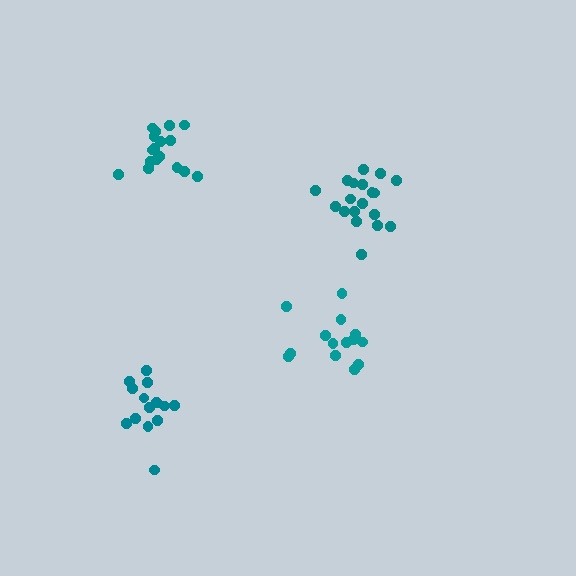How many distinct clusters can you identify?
There are 4 distinct clusters.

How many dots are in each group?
Group 1: 14 dots, Group 2: 14 dots, Group 3: 19 dots, Group 4: 18 dots (65 total).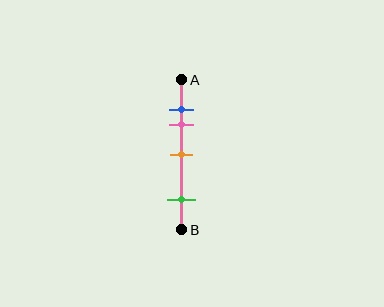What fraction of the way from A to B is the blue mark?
The blue mark is approximately 20% (0.2) of the way from A to B.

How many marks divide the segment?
There are 4 marks dividing the segment.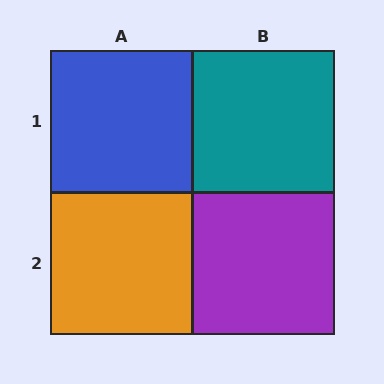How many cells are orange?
1 cell is orange.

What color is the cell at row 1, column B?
Teal.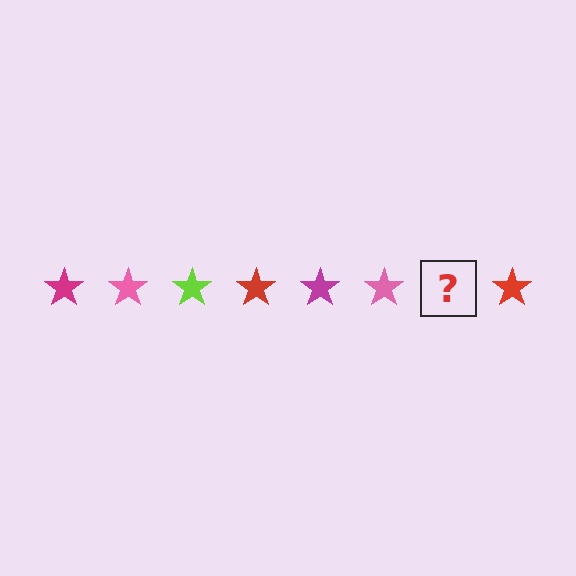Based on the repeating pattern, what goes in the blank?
The blank should be a lime star.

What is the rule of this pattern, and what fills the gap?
The rule is that the pattern cycles through magenta, pink, lime, red stars. The gap should be filled with a lime star.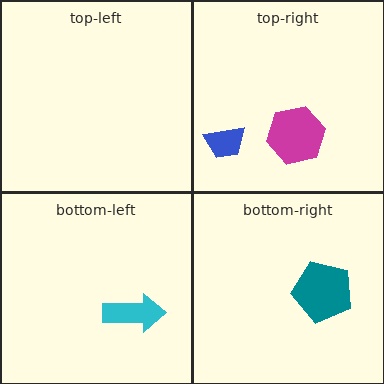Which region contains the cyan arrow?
The bottom-left region.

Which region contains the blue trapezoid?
The top-right region.